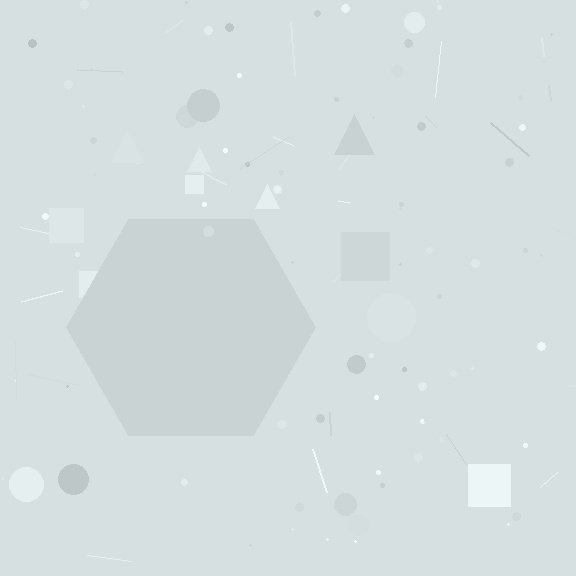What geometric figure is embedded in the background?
A hexagon is embedded in the background.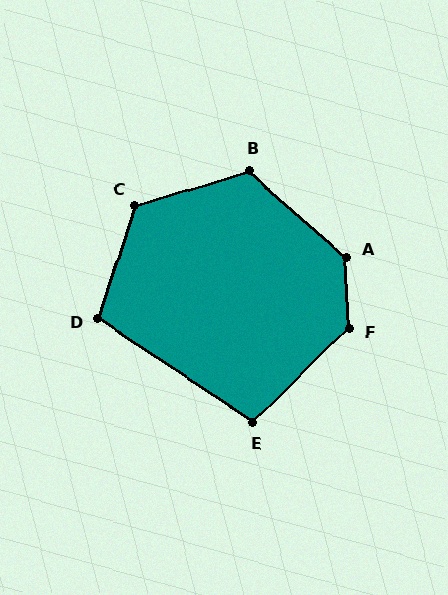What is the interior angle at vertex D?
Approximately 106 degrees (obtuse).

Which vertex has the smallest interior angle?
E, at approximately 102 degrees.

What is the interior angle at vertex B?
Approximately 122 degrees (obtuse).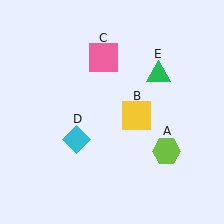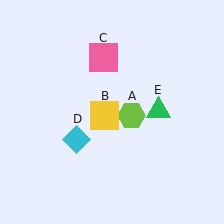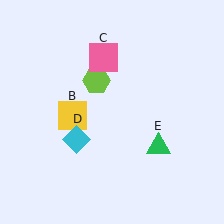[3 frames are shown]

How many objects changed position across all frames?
3 objects changed position: lime hexagon (object A), yellow square (object B), green triangle (object E).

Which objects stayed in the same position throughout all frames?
Pink square (object C) and cyan diamond (object D) remained stationary.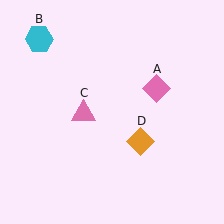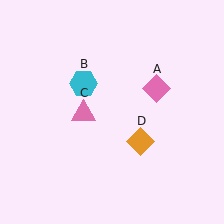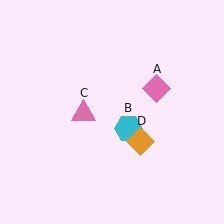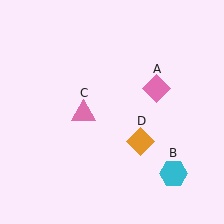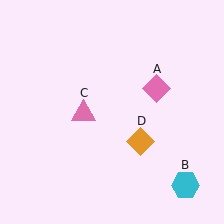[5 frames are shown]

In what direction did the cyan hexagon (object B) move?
The cyan hexagon (object B) moved down and to the right.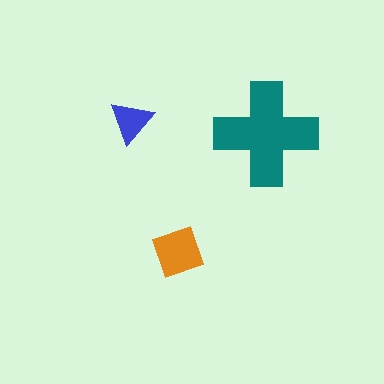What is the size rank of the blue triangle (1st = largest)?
3rd.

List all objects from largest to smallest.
The teal cross, the orange square, the blue triangle.